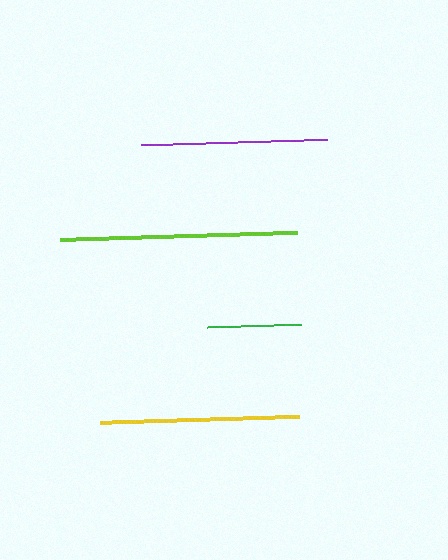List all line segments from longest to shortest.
From longest to shortest: lime, yellow, purple, green.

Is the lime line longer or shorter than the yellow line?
The lime line is longer than the yellow line.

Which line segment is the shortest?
The green line is the shortest at approximately 94 pixels.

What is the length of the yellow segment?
The yellow segment is approximately 200 pixels long.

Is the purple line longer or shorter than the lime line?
The lime line is longer than the purple line.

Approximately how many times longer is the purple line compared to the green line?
The purple line is approximately 2.0 times the length of the green line.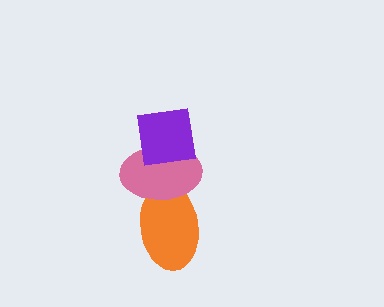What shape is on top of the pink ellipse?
The purple square is on top of the pink ellipse.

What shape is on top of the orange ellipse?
The pink ellipse is on top of the orange ellipse.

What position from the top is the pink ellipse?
The pink ellipse is 2nd from the top.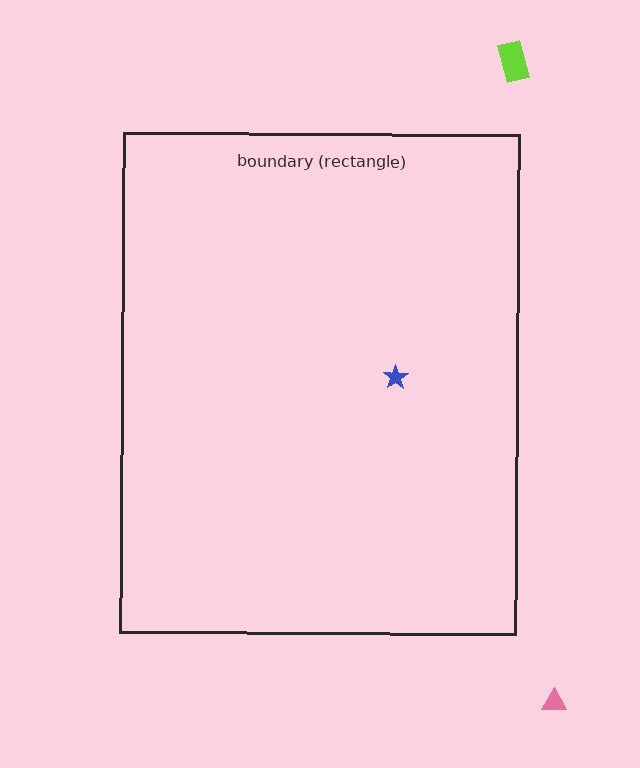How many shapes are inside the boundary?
1 inside, 2 outside.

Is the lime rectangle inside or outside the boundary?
Outside.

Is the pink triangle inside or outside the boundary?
Outside.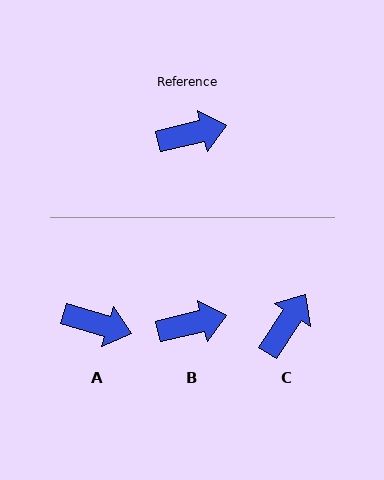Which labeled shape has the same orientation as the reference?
B.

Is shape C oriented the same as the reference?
No, it is off by about 44 degrees.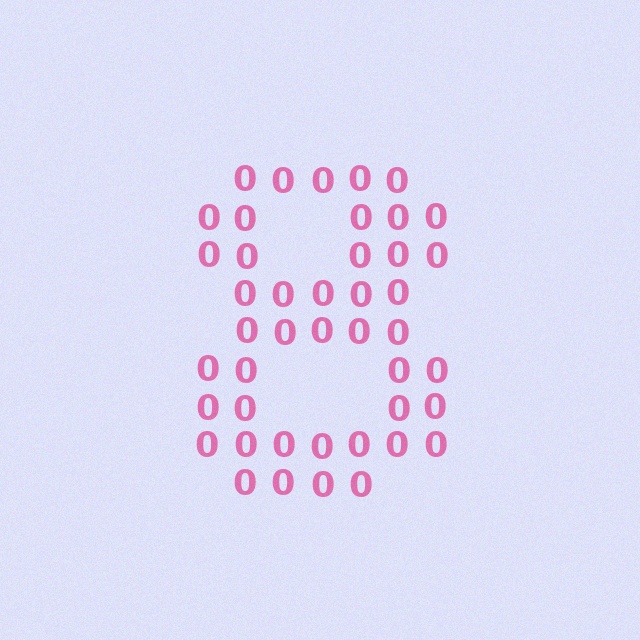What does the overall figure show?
The overall figure shows the digit 8.